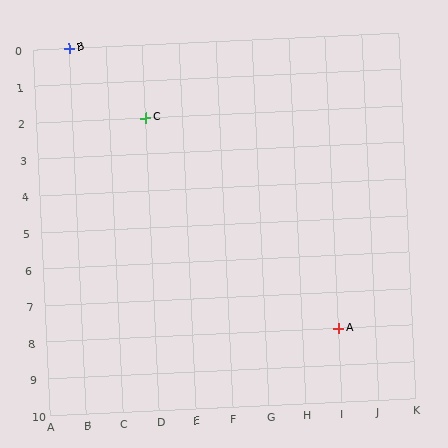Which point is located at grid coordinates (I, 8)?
Point A is at (I, 8).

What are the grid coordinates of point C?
Point C is at grid coordinates (D, 2).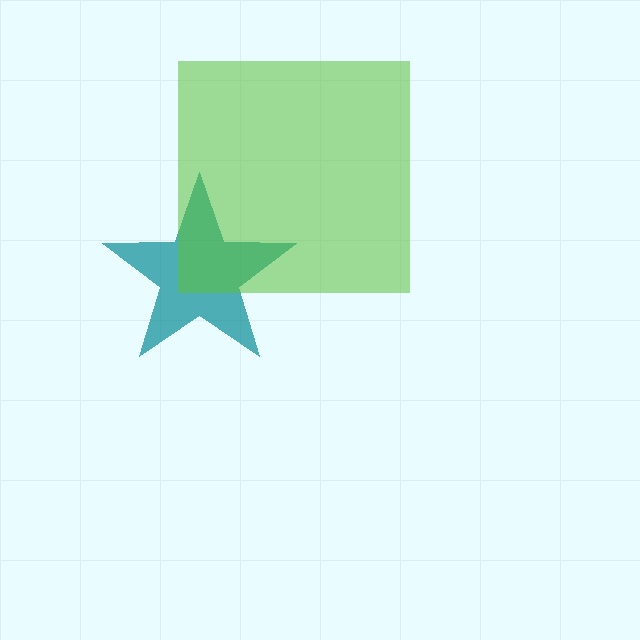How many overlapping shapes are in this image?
There are 2 overlapping shapes in the image.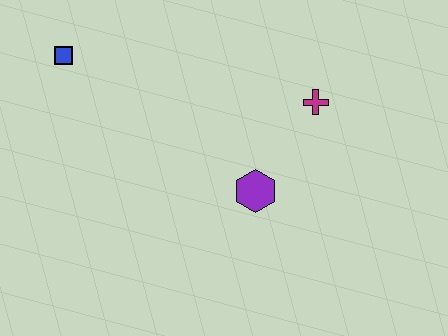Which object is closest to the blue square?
The purple hexagon is closest to the blue square.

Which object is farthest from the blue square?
The magenta cross is farthest from the blue square.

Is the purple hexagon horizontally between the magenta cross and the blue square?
Yes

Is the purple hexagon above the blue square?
No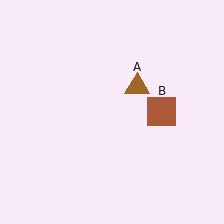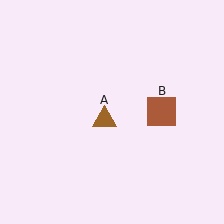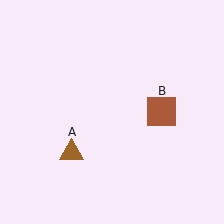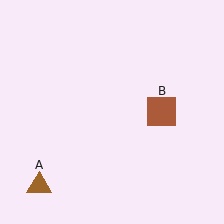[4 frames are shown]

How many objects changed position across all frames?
1 object changed position: brown triangle (object A).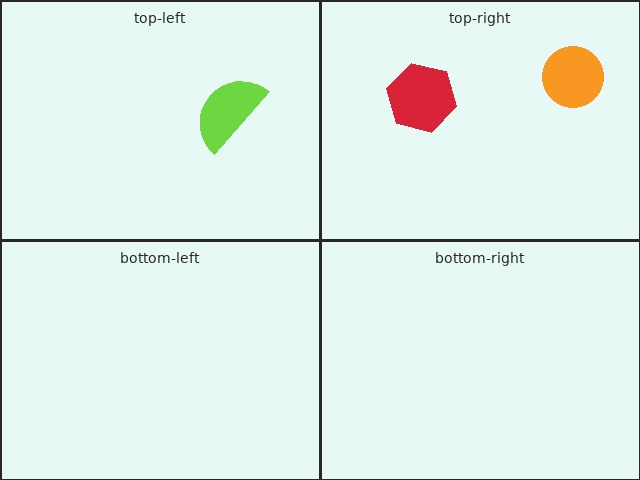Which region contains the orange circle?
The top-right region.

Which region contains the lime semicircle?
The top-left region.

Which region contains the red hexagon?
The top-right region.